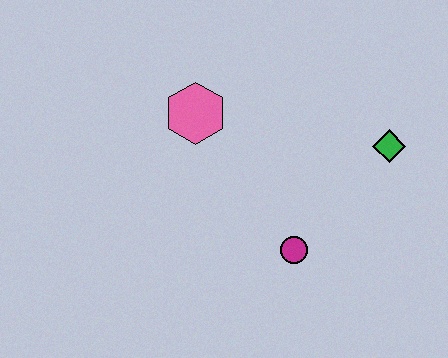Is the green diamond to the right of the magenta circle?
Yes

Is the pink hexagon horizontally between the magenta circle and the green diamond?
No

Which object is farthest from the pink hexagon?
The green diamond is farthest from the pink hexagon.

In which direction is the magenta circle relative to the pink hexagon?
The magenta circle is below the pink hexagon.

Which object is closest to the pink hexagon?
The magenta circle is closest to the pink hexagon.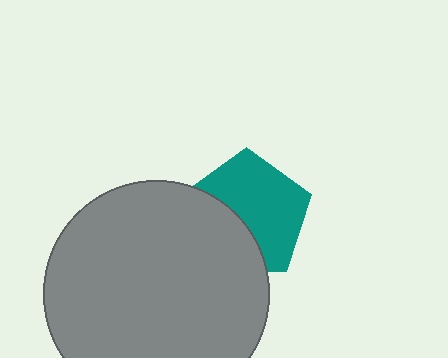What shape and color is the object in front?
The object in front is a gray circle.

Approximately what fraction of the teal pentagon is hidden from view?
Roughly 39% of the teal pentagon is hidden behind the gray circle.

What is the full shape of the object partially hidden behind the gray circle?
The partially hidden object is a teal pentagon.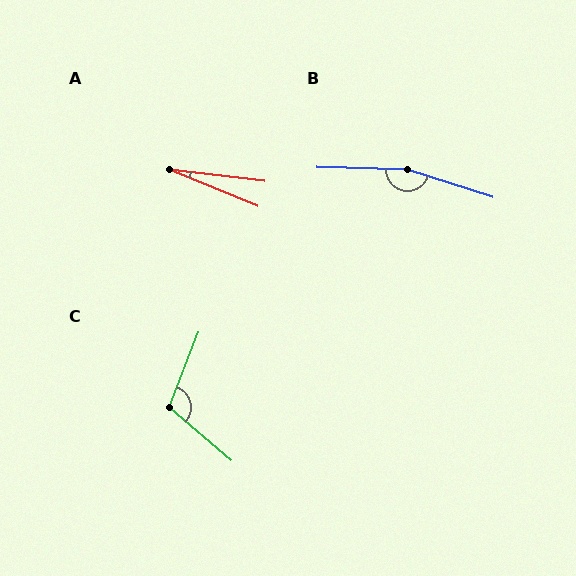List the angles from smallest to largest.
A (15°), C (110°), B (164°).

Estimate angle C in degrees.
Approximately 110 degrees.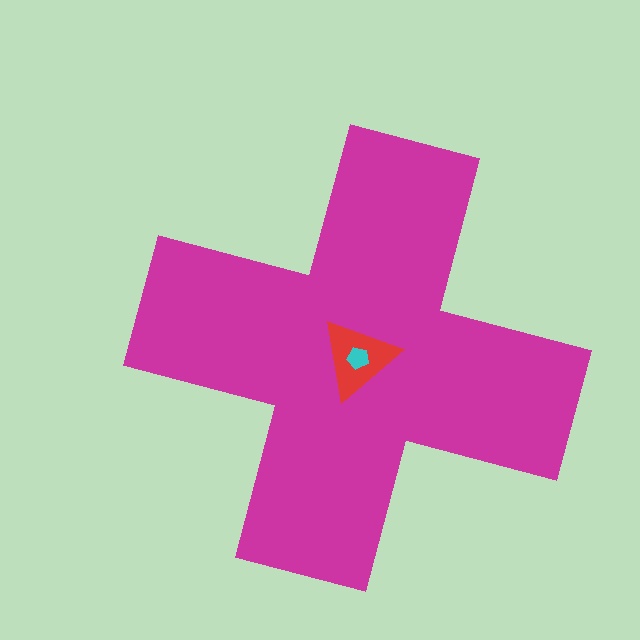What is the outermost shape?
The magenta cross.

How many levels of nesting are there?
3.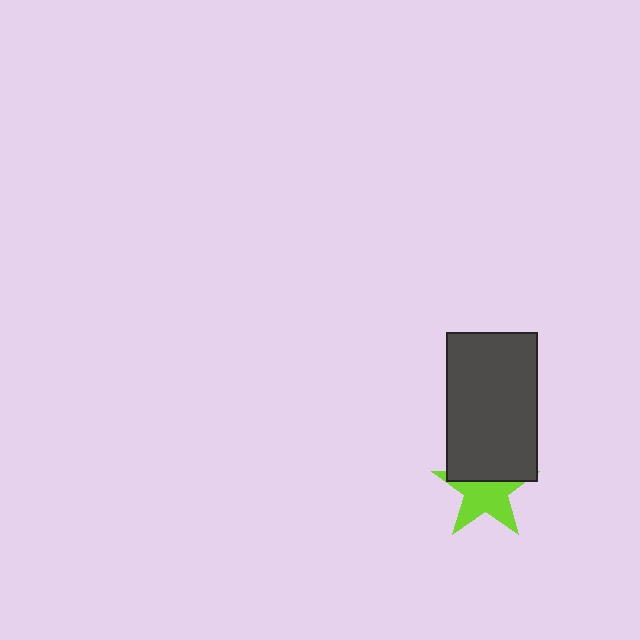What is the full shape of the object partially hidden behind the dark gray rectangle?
The partially hidden object is a lime star.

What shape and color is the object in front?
The object in front is a dark gray rectangle.